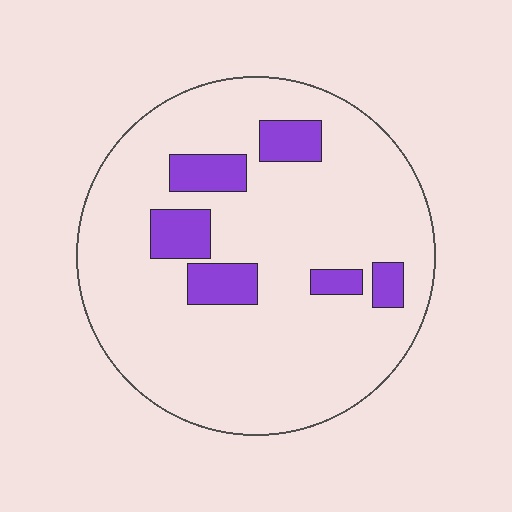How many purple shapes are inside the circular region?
6.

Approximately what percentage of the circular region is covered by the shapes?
Approximately 15%.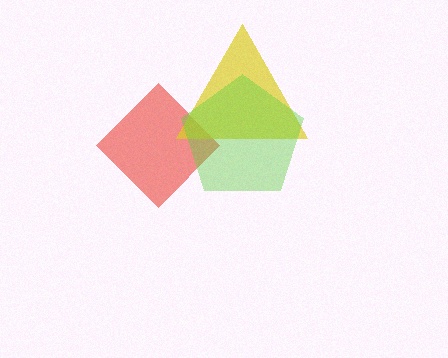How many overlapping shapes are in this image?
There are 3 overlapping shapes in the image.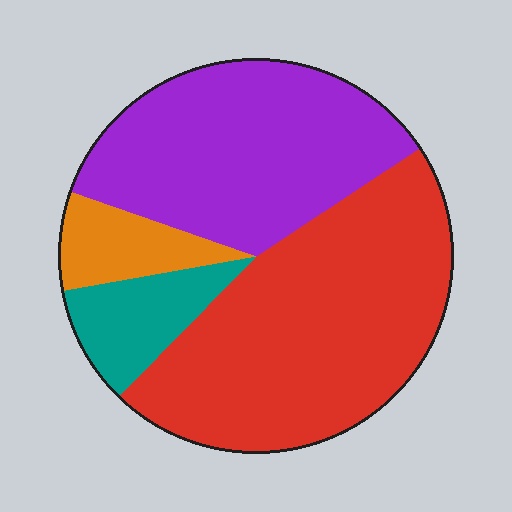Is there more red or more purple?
Red.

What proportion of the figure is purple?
Purple covers about 35% of the figure.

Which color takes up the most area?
Red, at roughly 45%.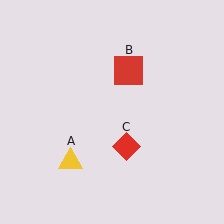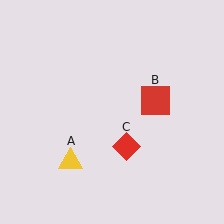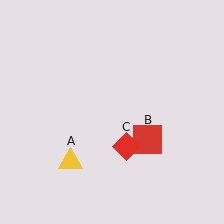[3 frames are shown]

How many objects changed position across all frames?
1 object changed position: red square (object B).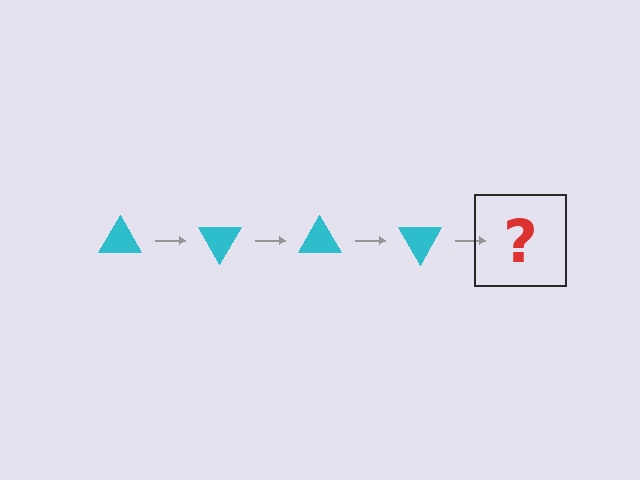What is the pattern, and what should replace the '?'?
The pattern is that the triangle rotates 60 degrees each step. The '?' should be a cyan triangle rotated 240 degrees.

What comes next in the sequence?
The next element should be a cyan triangle rotated 240 degrees.